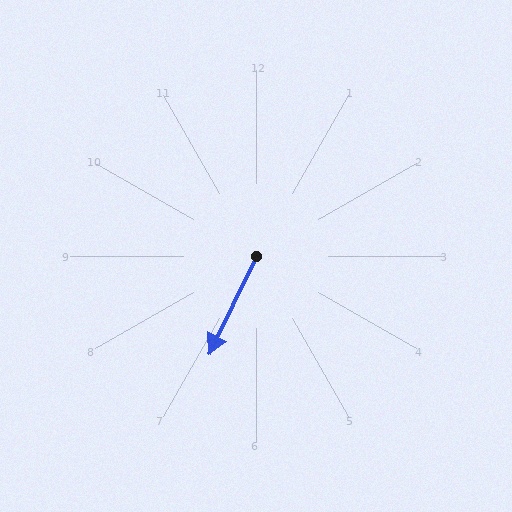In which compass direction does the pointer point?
Southwest.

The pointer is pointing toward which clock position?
Roughly 7 o'clock.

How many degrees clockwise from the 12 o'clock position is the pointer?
Approximately 206 degrees.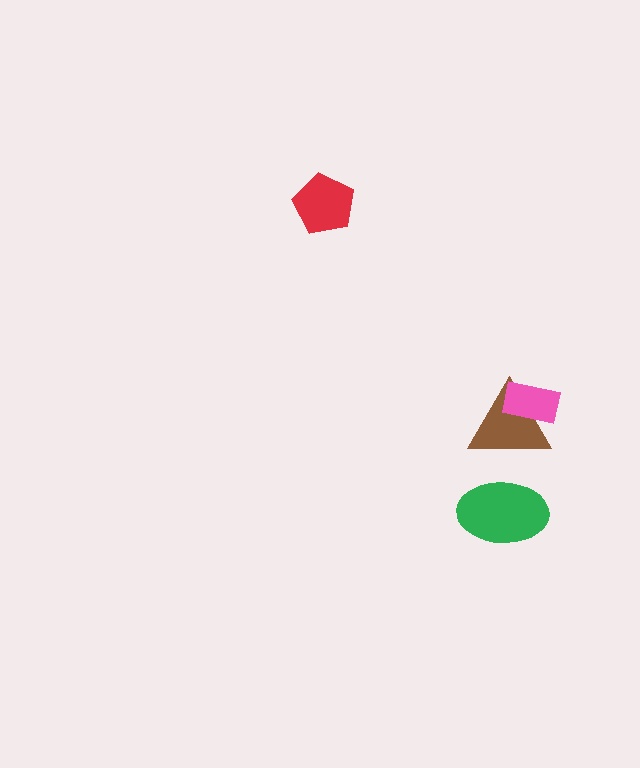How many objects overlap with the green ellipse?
0 objects overlap with the green ellipse.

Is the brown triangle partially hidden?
Yes, it is partially covered by another shape.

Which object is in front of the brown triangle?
The pink rectangle is in front of the brown triangle.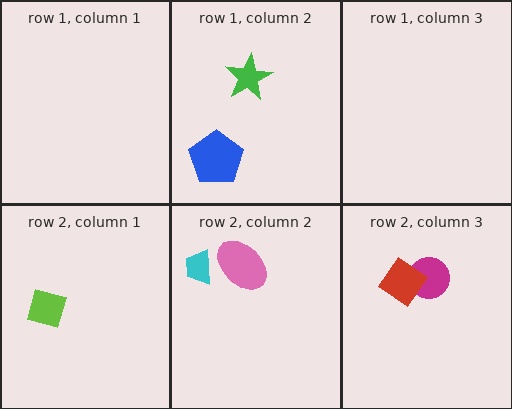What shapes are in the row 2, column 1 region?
The lime square.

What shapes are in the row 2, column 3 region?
The magenta circle, the red diamond.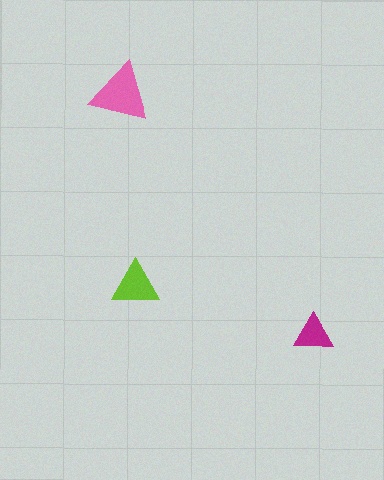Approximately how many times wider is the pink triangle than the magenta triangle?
About 1.5 times wider.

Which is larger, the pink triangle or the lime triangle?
The pink one.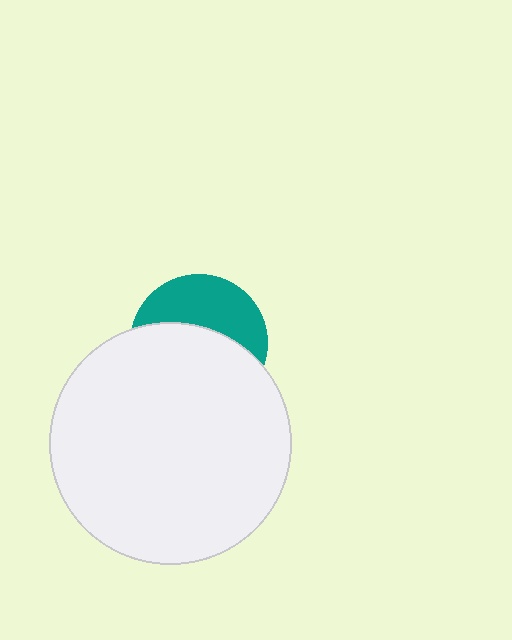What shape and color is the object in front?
The object in front is a white circle.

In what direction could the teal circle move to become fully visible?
The teal circle could move up. That would shift it out from behind the white circle entirely.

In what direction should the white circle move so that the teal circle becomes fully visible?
The white circle should move down. That is the shortest direction to clear the overlap and leave the teal circle fully visible.